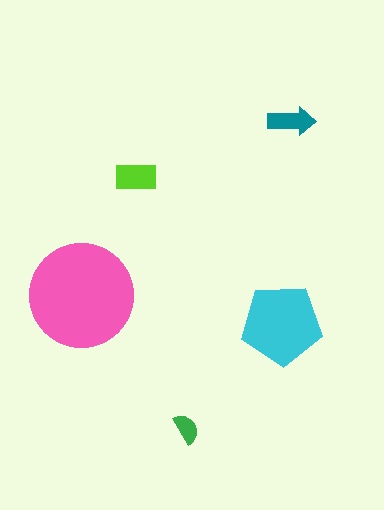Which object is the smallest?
The green semicircle.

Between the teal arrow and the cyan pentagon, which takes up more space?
The cyan pentagon.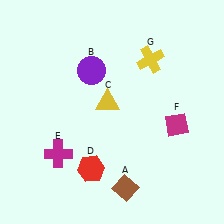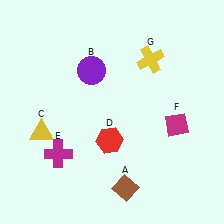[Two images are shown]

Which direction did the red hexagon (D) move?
The red hexagon (D) moved up.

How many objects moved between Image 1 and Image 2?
2 objects moved between the two images.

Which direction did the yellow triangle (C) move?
The yellow triangle (C) moved left.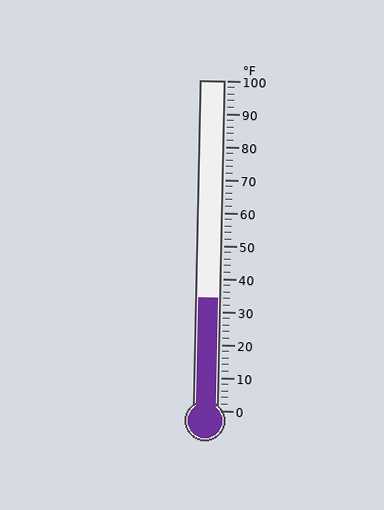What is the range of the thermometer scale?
The thermometer scale ranges from 0°F to 100°F.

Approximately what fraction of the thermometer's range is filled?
The thermometer is filled to approximately 35% of its range.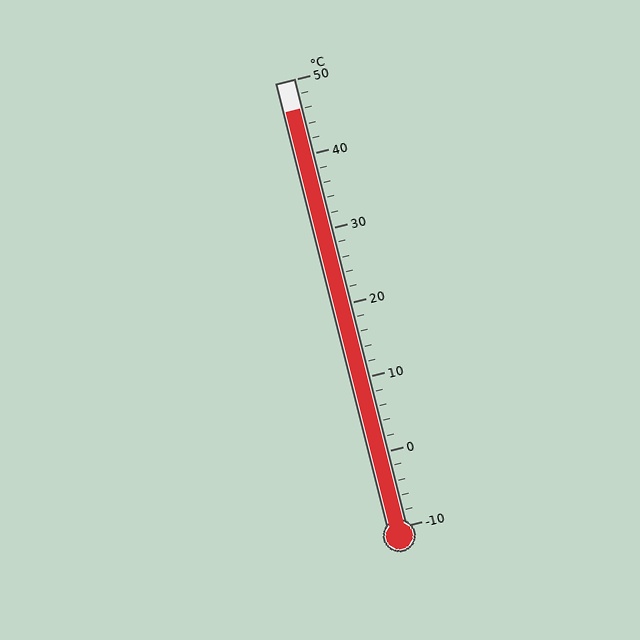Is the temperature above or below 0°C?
The temperature is above 0°C.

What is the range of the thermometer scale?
The thermometer scale ranges from -10°C to 50°C.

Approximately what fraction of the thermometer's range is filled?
The thermometer is filled to approximately 95% of its range.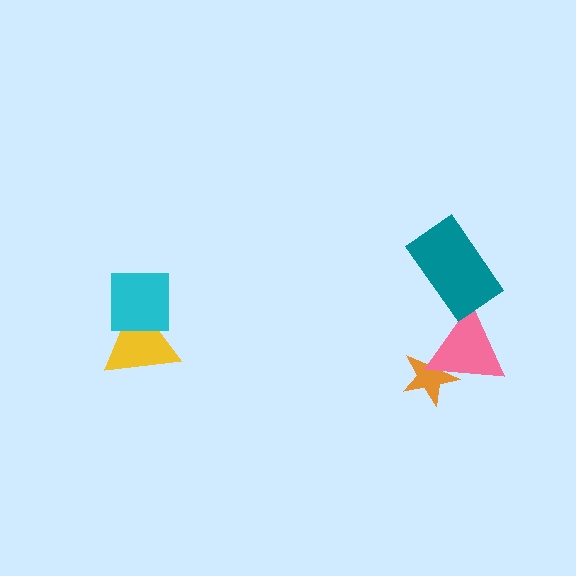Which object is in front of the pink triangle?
The teal rectangle is in front of the pink triangle.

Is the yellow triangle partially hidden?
Yes, it is partially covered by another shape.